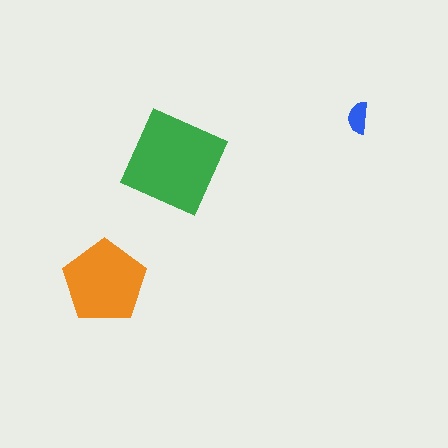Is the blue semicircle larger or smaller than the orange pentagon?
Smaller.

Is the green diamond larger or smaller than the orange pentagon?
Larger.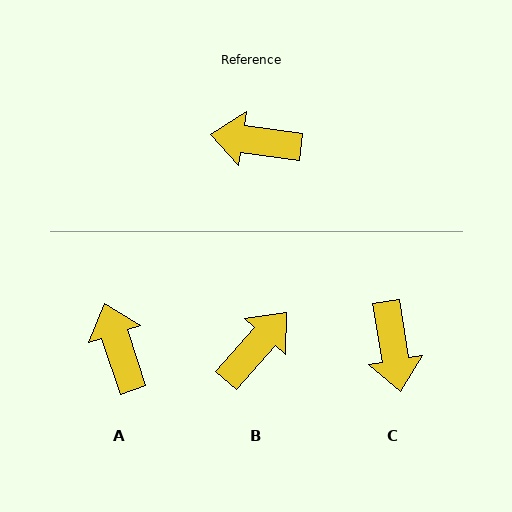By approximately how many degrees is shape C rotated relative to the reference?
Approximately 107 degrees counter-clockwise.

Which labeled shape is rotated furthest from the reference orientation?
B, about 124 degrees away.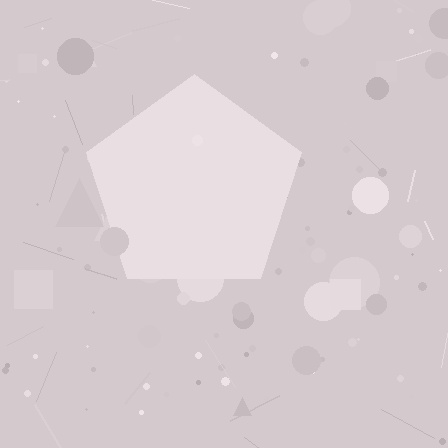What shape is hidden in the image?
A pentagon is hidden in the image.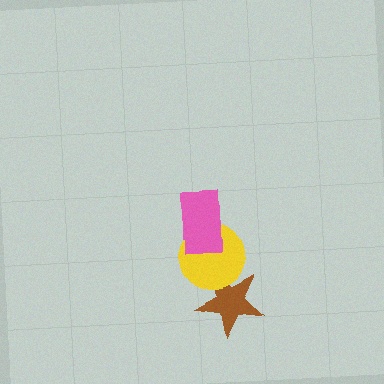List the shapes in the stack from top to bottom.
From top to bottom: the pink rectangle, the yellow circle, the brown star.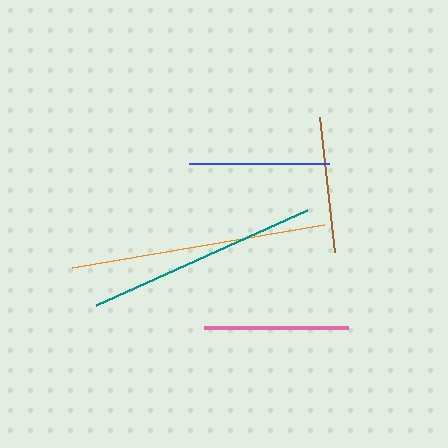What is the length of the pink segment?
The pink segment is approximately 144 pixels long.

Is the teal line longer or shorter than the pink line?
The teal line is longer than the pink line.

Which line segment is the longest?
The orange line is the longest at approximately 256 pixels.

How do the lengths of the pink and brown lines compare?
The pink and brown lines are approximately the same length.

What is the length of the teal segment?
The teal segment is approximately 231 pixels long.